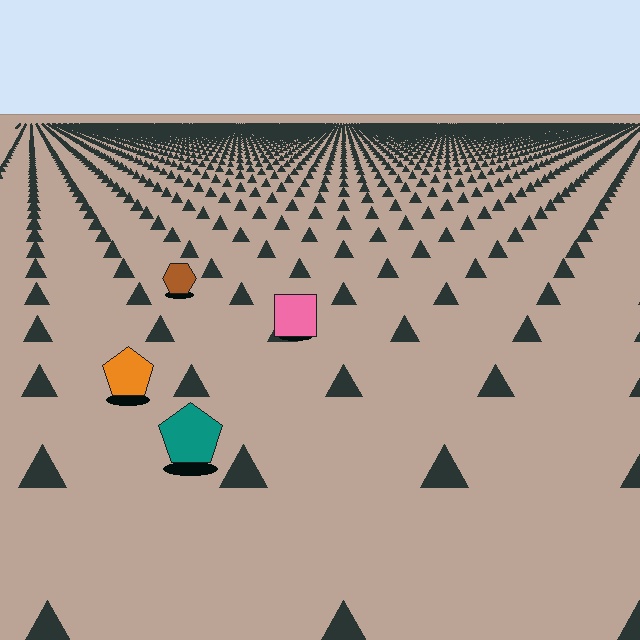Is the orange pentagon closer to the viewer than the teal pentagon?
No. The teal pentagon is closer — you can tell from the texture gradient: the ground texture is coarser near it.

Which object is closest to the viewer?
The teal pentagon is closest. The texture marks near it are larger and more spread out.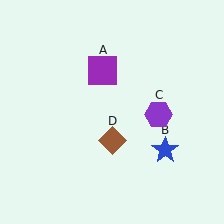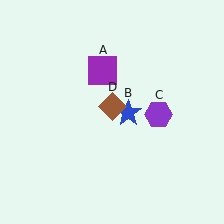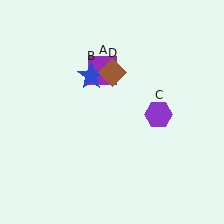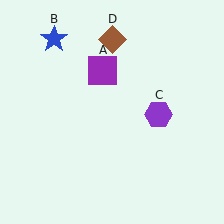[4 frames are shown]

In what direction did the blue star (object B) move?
The blue star (object B) moved up and to the left.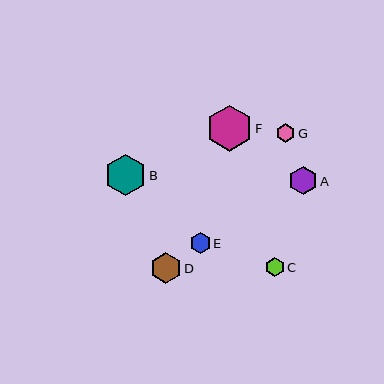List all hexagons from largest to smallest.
From largest to smallest: F, B, D, A, E, C, G.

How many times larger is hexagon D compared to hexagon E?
Hexagon D is approximately 1.5 times the size of hexagon E.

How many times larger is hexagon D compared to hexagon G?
Hexagon D is approximately 1.7 times the size of hexagon G.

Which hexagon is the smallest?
Hexagon G is the smallest with a size of approximately 19 pixels.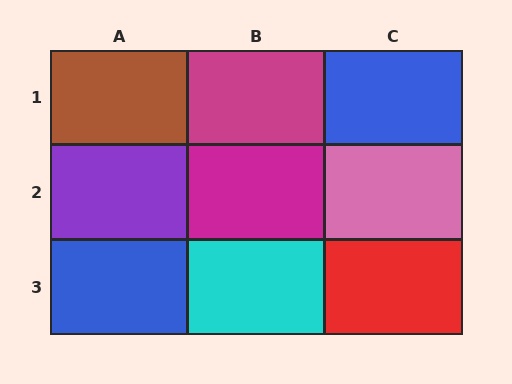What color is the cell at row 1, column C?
Blue.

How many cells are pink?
1 cell is pink.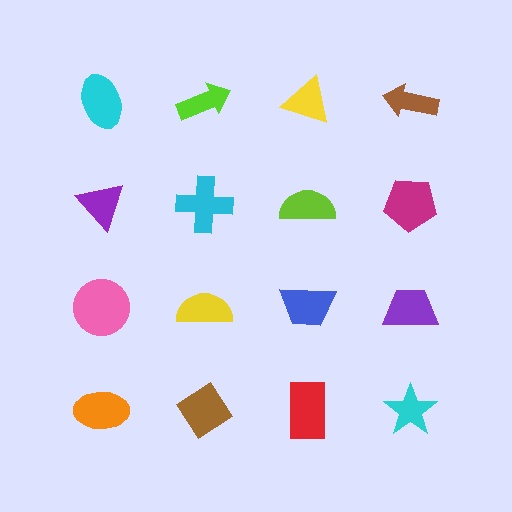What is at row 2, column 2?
A cyan cross.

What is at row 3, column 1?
A pink circle.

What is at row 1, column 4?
A brown arrow.